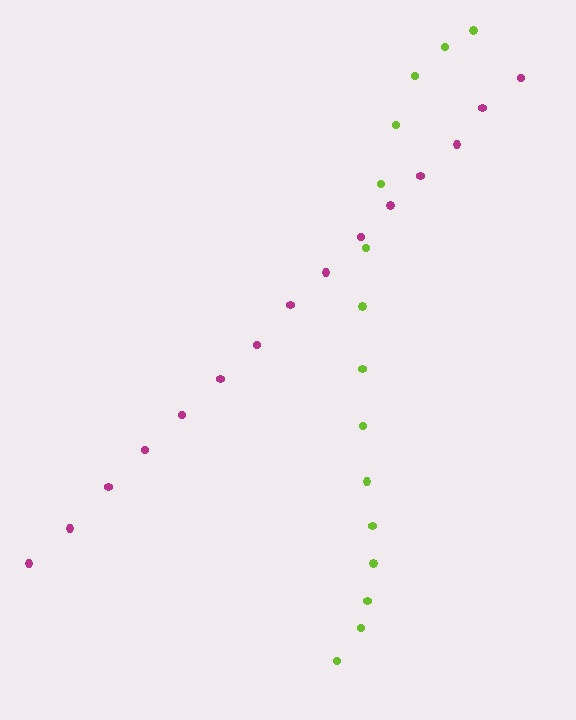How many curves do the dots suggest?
There are 2 distinct paths.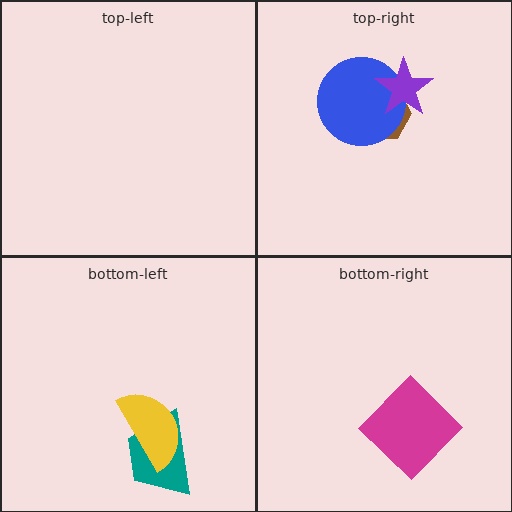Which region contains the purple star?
The top-right region.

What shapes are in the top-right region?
The brown hexagon, the blue circle, the purple star.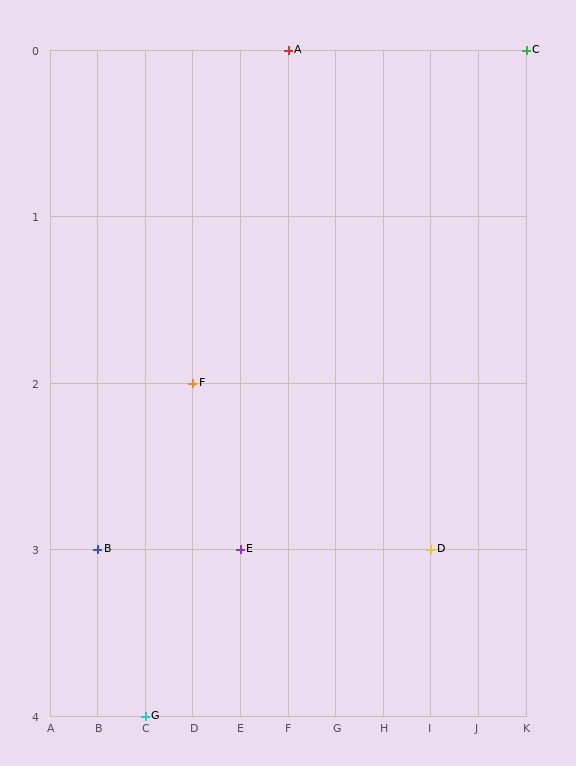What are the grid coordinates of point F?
Point F is at grid coordinates (D, 2).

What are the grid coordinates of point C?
Point C is at grid coordinates (K, 0).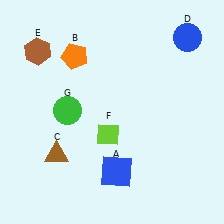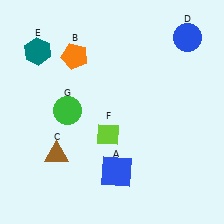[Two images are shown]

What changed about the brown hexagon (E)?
In Image 1, E is brown. In Image 2, it changed to teal.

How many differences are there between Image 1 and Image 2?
There is 1 difference between the two images.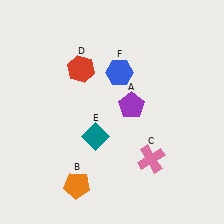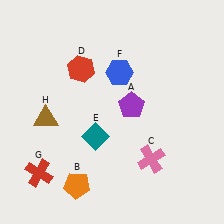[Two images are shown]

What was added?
A red cross (G), a brown triangle (H) were added in Image 2.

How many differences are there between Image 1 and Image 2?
There are 2 differences between the two images.